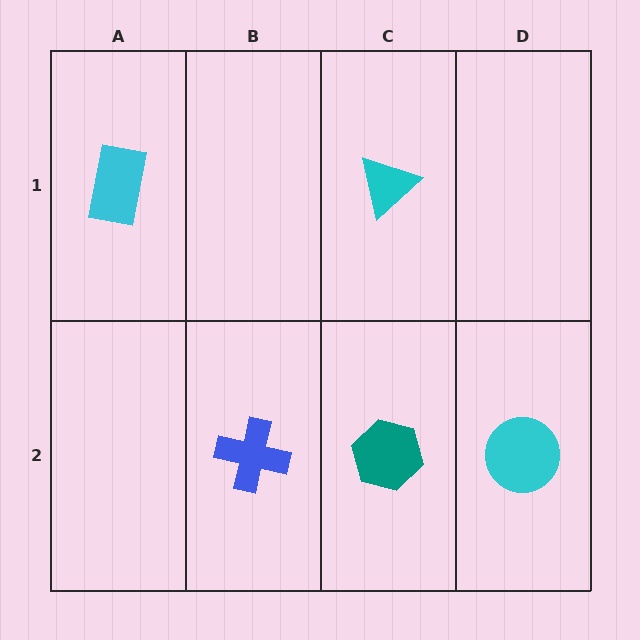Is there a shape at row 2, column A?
No, that cell is empty.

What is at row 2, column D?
A cyan circle.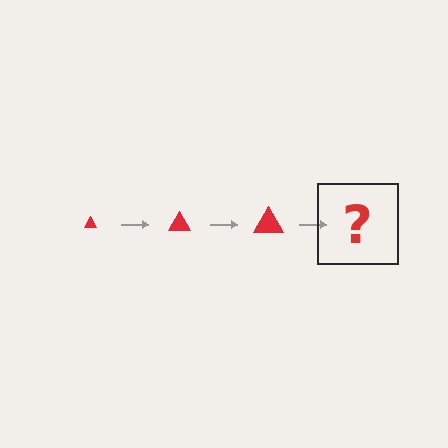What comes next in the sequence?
The next element should be a red triangle, larger than the previous one.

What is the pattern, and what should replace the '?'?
The pattern is that the triangle gets progressively larger each step. The '?' should be a red triangle, larger than the previous one.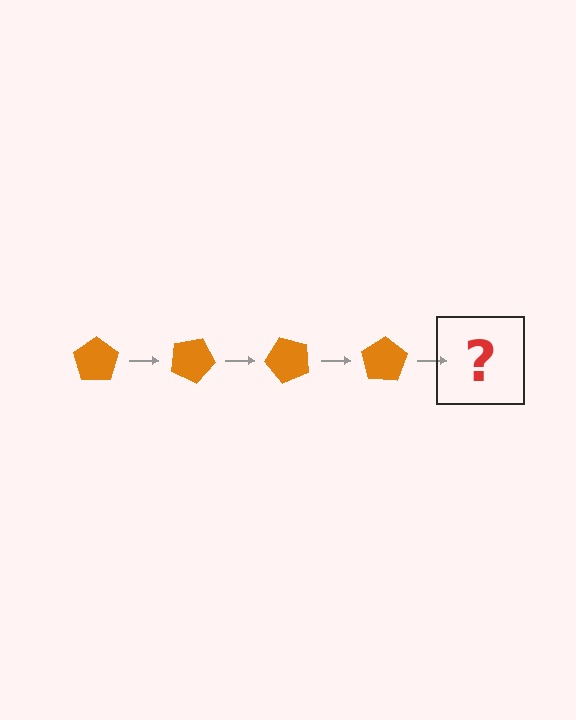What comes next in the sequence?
The next element should be an orange pentagon rotated 100 degrees.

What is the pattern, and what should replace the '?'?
The pattern is that the pentagon rotates 25 degrees each step. The '?' should be an orange pentagon rotated 100 degrees.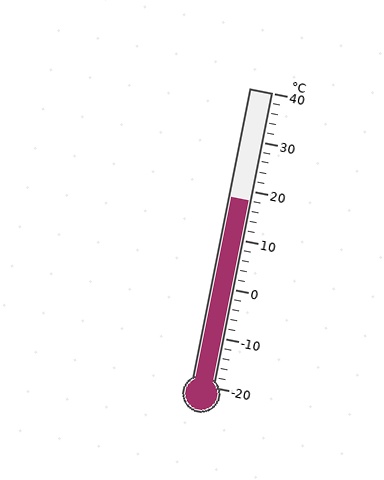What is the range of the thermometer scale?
The thermometer scale ranges from -20°C to 40°C.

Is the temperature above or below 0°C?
The temperature is above 0°C.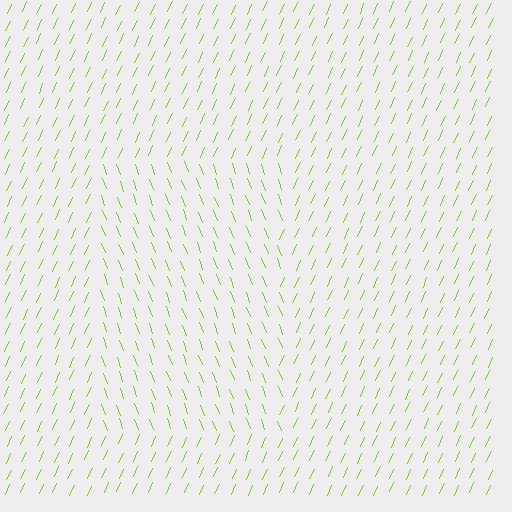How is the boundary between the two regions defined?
The boundary is defined purely by a change in line orientation (approximately 45 degrees difference). All lines are the same color and thickness.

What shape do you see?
I see a rectangle.